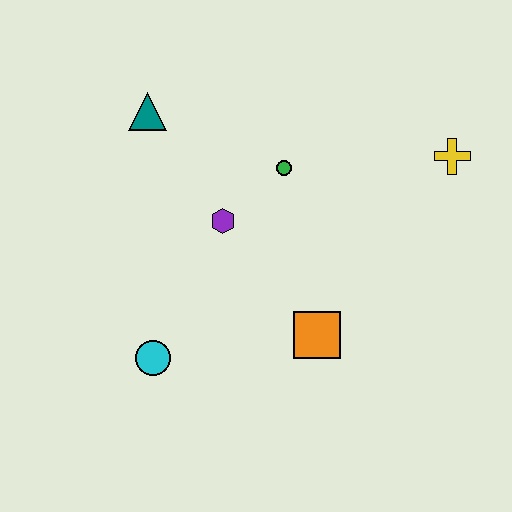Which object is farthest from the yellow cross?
The cyan circle is farthest from the yellow cross.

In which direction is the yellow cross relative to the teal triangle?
The yellow cross is to the right of the teal triangle.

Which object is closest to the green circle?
The purple hexagon is closest to the green circle.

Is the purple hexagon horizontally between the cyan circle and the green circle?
Yes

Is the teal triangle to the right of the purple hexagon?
No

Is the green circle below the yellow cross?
Yes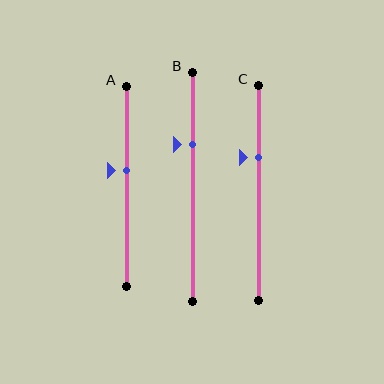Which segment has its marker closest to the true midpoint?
Segment A has its marker closest to the true midpoint.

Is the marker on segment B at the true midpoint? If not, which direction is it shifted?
No, the marker on segment B is shifted upward by about 19% of the segment length.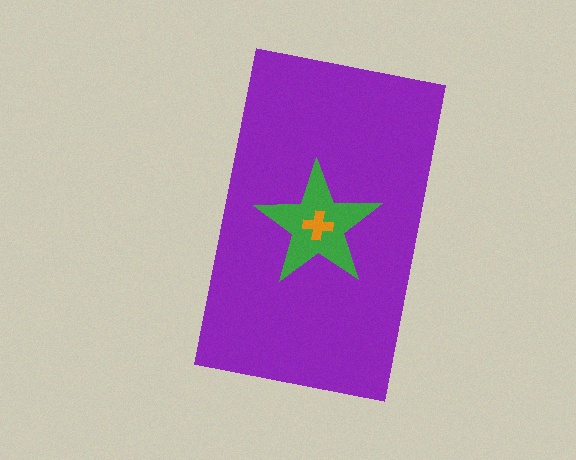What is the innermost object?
The orange cross.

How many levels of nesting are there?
3.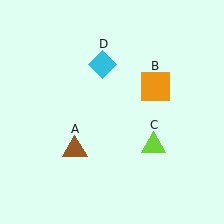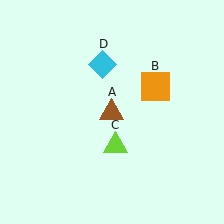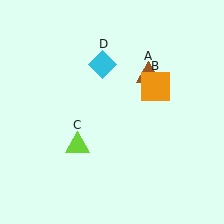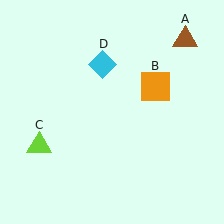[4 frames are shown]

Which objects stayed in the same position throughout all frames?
Orange square (object B) and cyan diamond (object D) remained stationary.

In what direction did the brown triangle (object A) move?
The brown triangle (object A) moved up and to the right.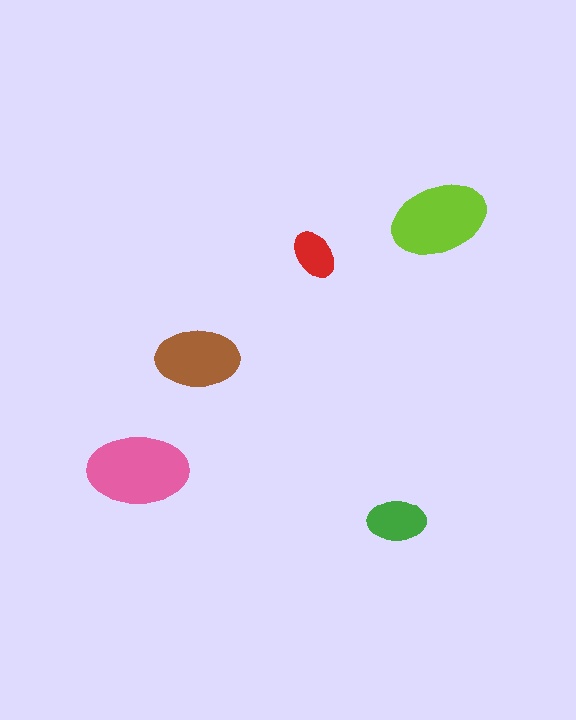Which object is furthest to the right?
The lime ellipse is rightmost.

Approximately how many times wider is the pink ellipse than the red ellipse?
About 2 times wider.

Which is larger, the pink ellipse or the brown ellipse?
The pink one.